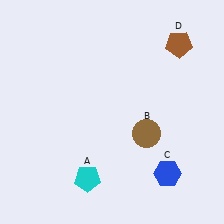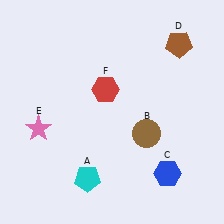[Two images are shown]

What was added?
A pink star (E), a red hexagon (F) were added in Image 2.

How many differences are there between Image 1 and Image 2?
There are 2 differences between the two images.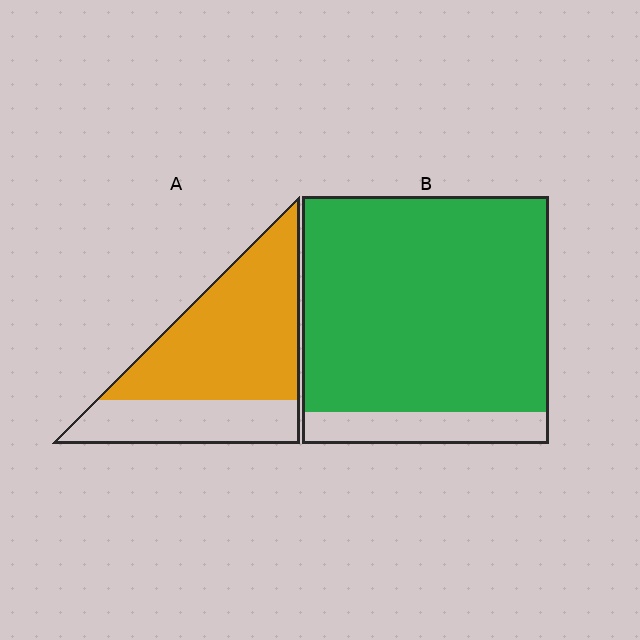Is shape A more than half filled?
Yes.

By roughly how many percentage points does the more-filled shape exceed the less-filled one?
By roughly 20 percentage points (B over A).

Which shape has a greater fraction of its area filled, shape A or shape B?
Shape B.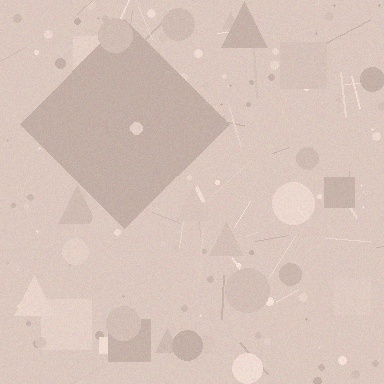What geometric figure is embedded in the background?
A diamond is embedded in the background.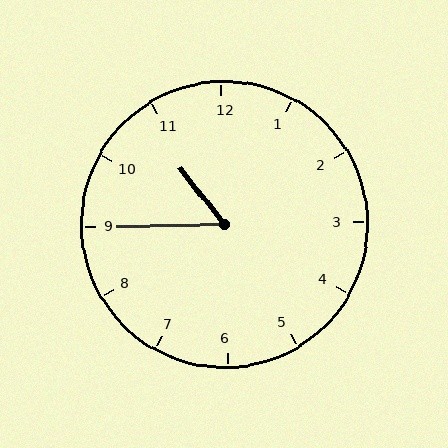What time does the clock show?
10:45.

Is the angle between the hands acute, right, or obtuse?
It is acute.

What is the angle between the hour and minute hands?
Approximately 52 degrees.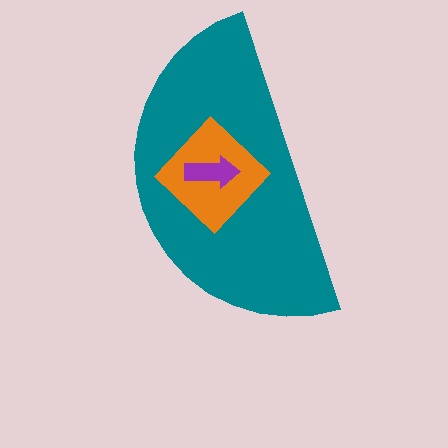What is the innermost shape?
The purple arrow.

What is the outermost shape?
The teal semicircle.